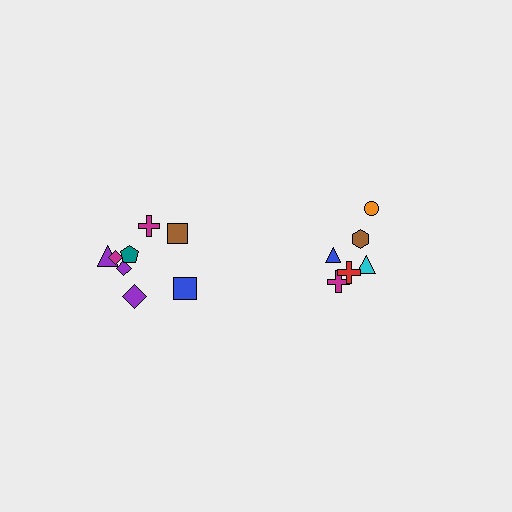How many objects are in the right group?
There are 6 objects.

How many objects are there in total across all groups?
There are 14 objects.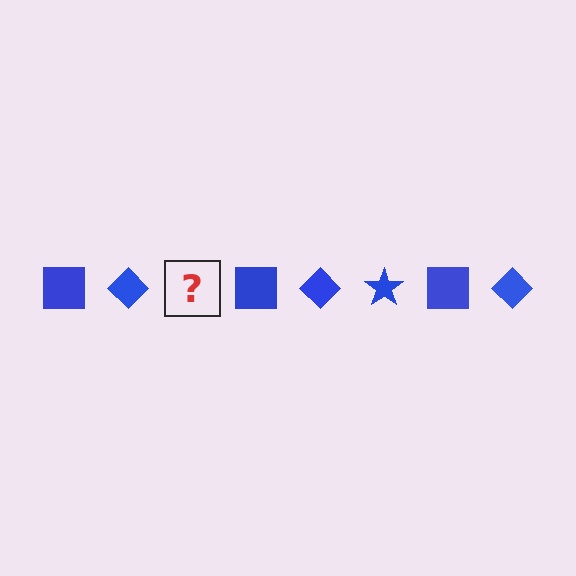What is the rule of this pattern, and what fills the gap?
The rule is that the pattern cycles through square, diamond, star shapes in blue. The gap should be filled with a blue star.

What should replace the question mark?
The question mark should be replaced with a blue star.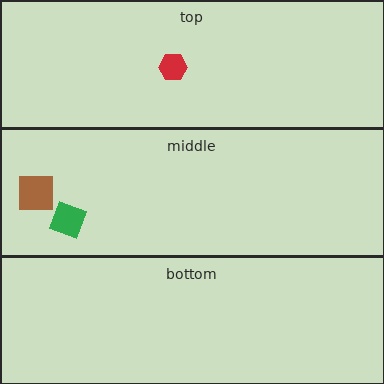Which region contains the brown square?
The middle region.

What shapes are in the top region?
The red hexagon.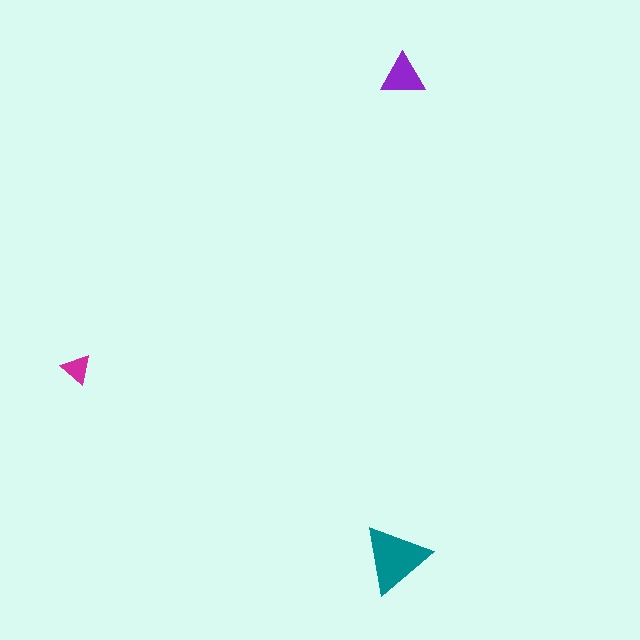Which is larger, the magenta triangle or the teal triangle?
The teal one.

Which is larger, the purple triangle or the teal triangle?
The teal one.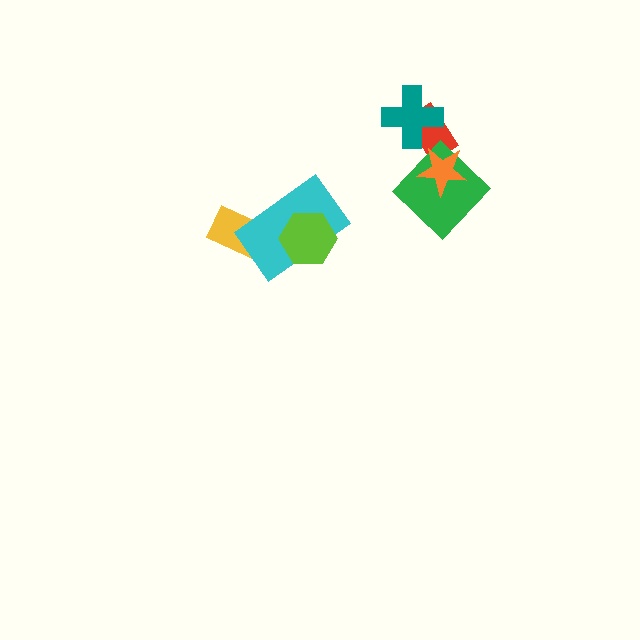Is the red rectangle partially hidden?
Yes, it is partially covered by another shape.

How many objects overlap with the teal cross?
1 object overlaps with the teal cross.